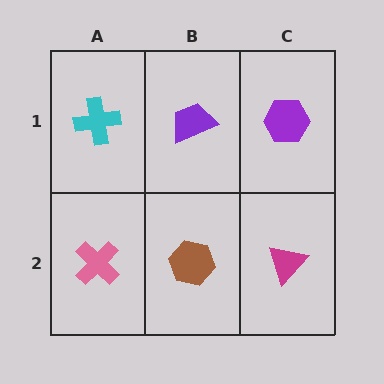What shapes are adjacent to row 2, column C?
A purple hexagon (row 1, column C), a brown hexagon (row 2, column B).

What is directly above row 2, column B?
A purple trapezoid.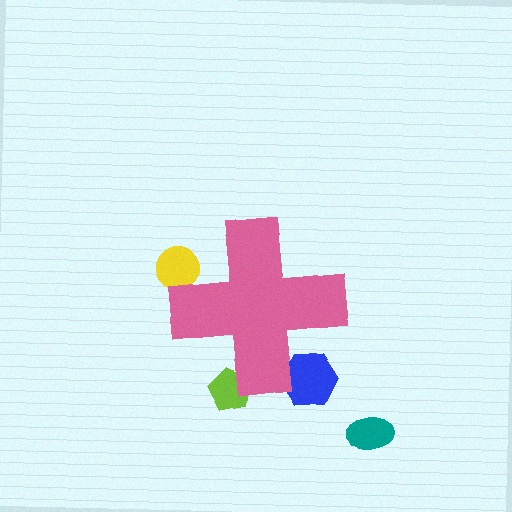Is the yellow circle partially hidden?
Yes, the yellow circle is partially hidden behind the pink cross.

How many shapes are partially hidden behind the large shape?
3 shapes are partially hidden.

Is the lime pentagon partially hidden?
Yes, the lime pentagon is partially hidden behind the pink cross.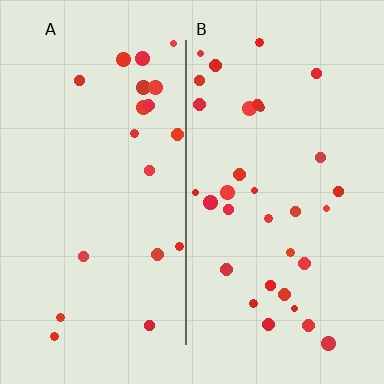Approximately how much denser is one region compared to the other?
Approximately 1.6× — region B over region A.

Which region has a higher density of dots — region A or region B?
B (the right).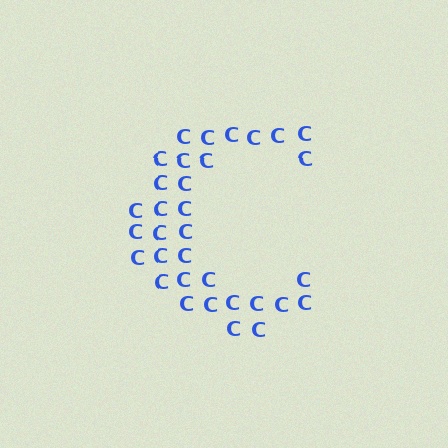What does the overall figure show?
The overall figure shows the letter C.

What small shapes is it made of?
It is made of small letter C's.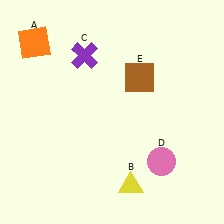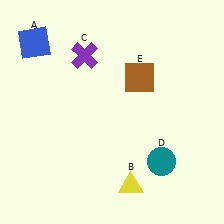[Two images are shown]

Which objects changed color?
A changed from orange to blue. D changed from pink to teal.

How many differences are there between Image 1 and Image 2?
There are 2 differences between the two images.